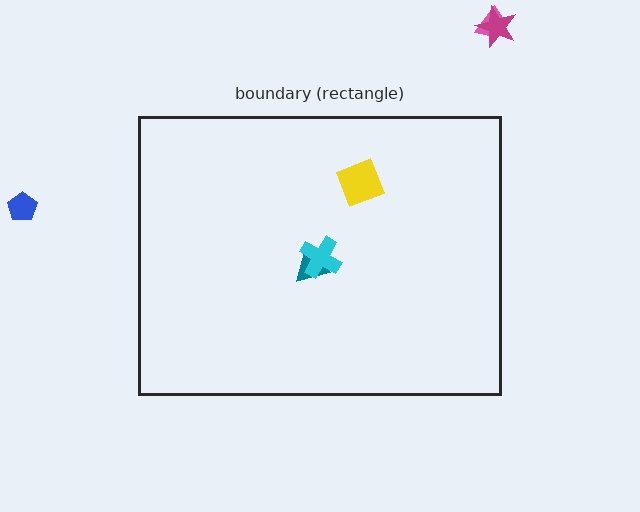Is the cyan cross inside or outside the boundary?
Inside.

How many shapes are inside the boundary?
3 inside, 3 outside.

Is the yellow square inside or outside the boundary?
Inside.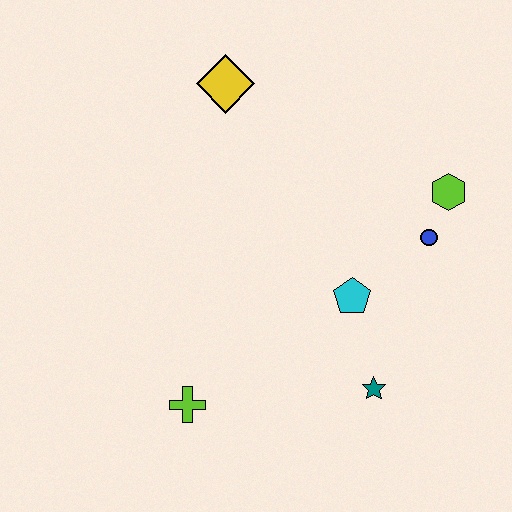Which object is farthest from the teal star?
The yellow diamond is farthest from the teal star.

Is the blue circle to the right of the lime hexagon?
No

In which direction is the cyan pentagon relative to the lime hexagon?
The cyan pentagon is below the lime hexagon.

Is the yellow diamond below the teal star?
No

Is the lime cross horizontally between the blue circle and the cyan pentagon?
No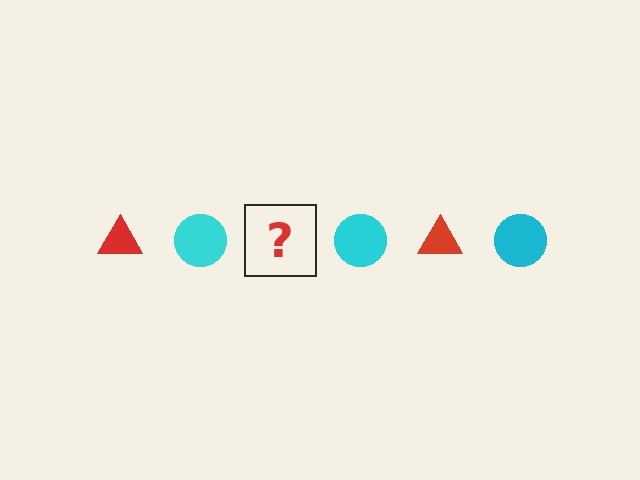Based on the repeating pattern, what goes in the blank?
The blank should be a red triangle.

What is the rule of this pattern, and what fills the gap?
The rule is that the pattern alternates between red triangle and cyan circle. The gap should be filled with a red triangle.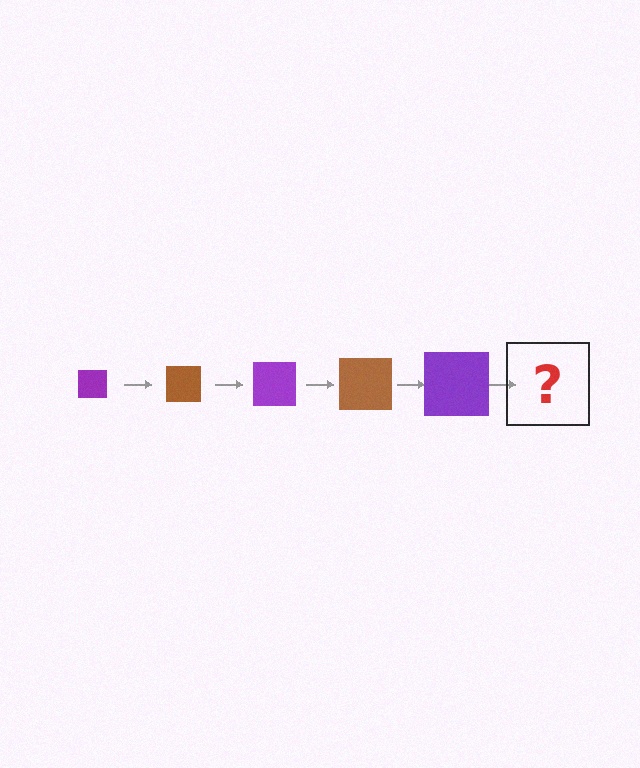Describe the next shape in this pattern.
It should be a brown square, larger than the previous one.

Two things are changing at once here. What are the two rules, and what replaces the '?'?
The two rules are that the square grows larger each step and the color cycles through purple and brown. The '?' should be a brown square, larger than the previous one.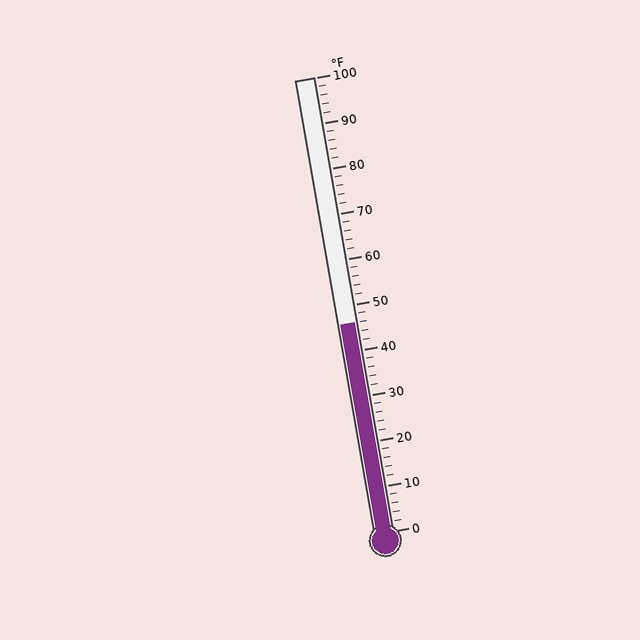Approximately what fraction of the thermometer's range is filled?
The thermometer is filled to approximately 45% of its range.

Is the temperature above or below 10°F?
The temperature is above 10°F.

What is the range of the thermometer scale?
The thermometer scale ranges from 0°F to 100°F.